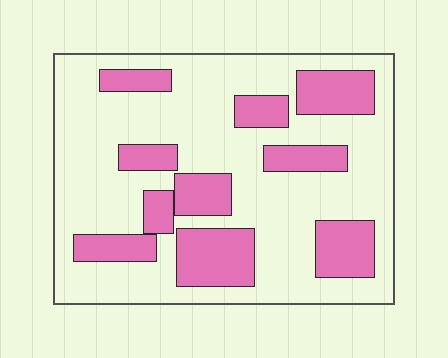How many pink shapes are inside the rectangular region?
10.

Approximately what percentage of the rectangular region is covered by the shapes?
Approximately 30%.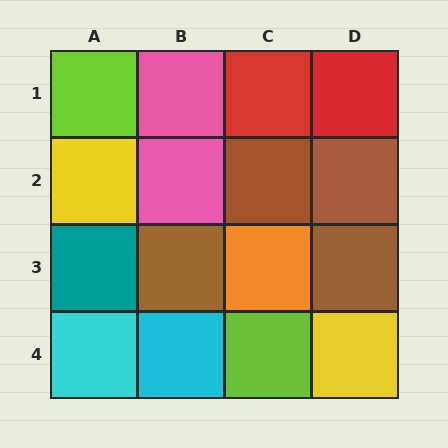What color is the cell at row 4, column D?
Yellow.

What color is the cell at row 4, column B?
Cyan.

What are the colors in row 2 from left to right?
Yellow, pink, brown, brown.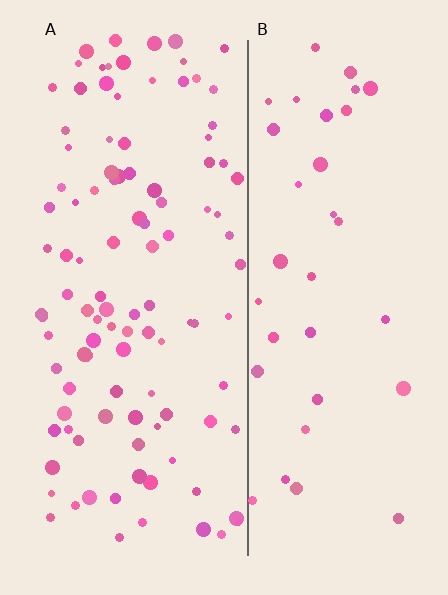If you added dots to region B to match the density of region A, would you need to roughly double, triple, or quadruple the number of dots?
Approximately triple.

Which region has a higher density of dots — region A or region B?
A (the left).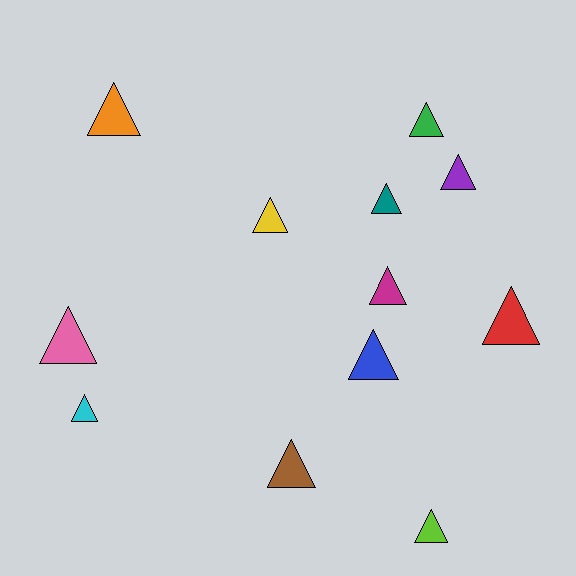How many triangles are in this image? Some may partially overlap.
There are 12 triangles.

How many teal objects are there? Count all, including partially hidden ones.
There is 1 teal object.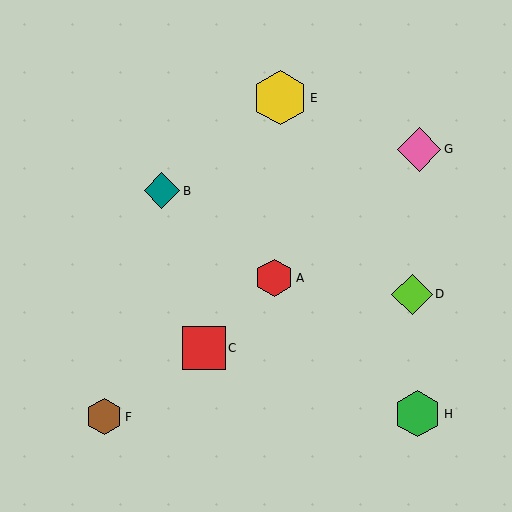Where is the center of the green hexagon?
The center of the green hexagon is at (418, 414).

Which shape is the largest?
The yellow hexagon (labeled E) is the largest.